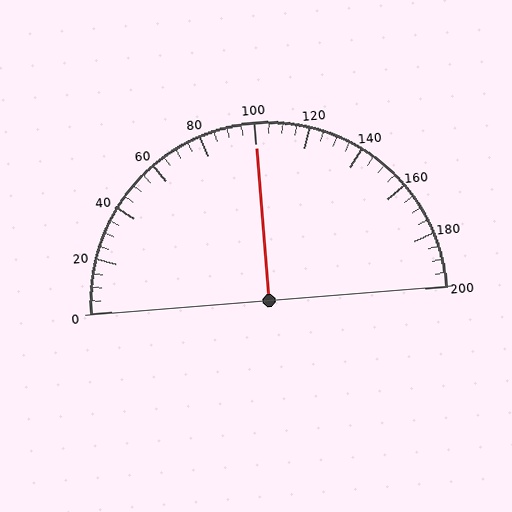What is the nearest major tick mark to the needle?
The nearest major tick mark is 100.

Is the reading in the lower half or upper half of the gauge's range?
The reading is in the upper half of the range (0 to 200).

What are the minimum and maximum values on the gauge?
The gauge ranges from 0 to 200.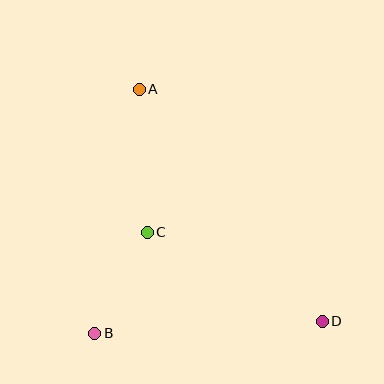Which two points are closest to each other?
Points B and C are closest to each other.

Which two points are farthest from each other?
Points A and D are farthest from each other.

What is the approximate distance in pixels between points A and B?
The distance between A and B is approximately 248 pixels.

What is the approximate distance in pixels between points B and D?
The distance between B and D is approximately 228 pixels.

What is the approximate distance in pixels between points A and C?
The distance between A and C is approximately 143 pixels.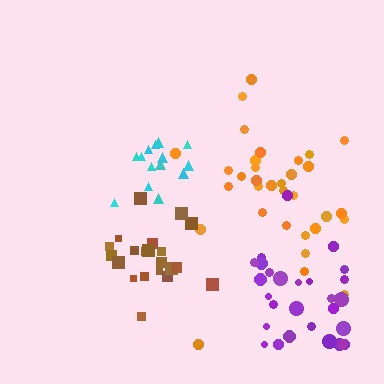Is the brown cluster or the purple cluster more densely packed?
Brown.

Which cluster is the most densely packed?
Brown.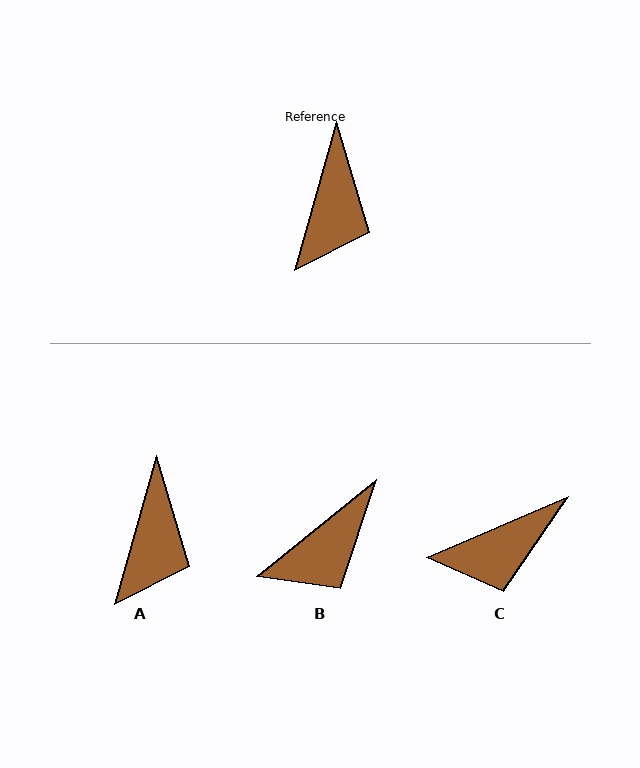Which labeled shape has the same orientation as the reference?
A.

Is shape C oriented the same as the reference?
No, it is off by about 51 degrees.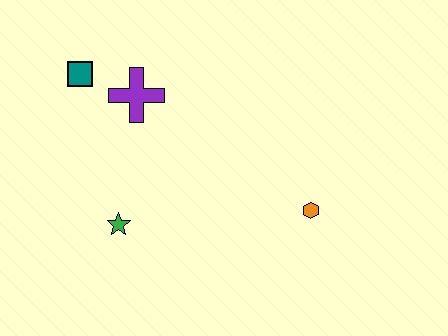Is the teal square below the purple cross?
No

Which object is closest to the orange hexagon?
The green star is closest to the orange hexagon.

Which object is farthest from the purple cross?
The orange hexagon is farthest from the purple cross.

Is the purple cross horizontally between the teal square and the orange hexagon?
Yes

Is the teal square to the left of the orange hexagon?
Yes